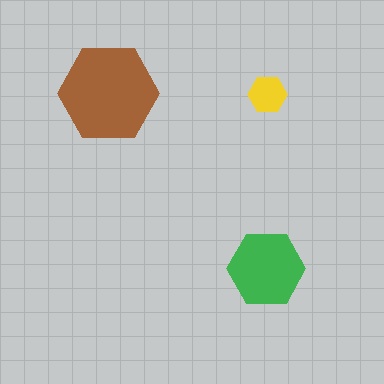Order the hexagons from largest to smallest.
the brown one, the green one, the yellow one.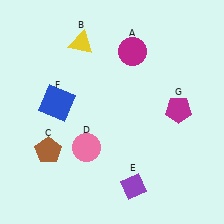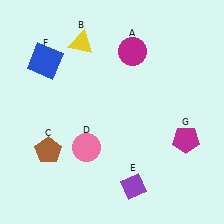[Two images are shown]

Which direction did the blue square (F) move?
The blue square (F) moved up.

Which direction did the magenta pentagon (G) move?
The magenta pentagon (G) moved down.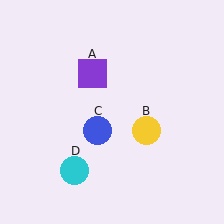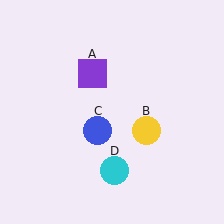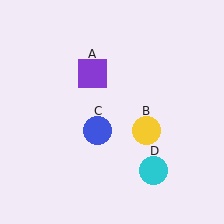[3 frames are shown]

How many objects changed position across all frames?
1 object changed position: cyan circle (object D).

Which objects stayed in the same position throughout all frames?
Purple square (object A) and yellow circle (object B) and blue circle (object C) remained stationary.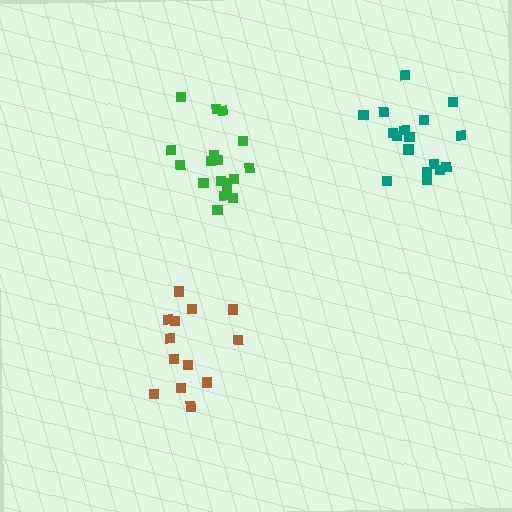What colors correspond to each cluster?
The clusters are colored: brown, teal, green.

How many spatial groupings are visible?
There are 3 spatial groupings.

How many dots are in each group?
Group 1: 13 dots, Group 2: 17 dots, Group 3: 18 dots (48 total).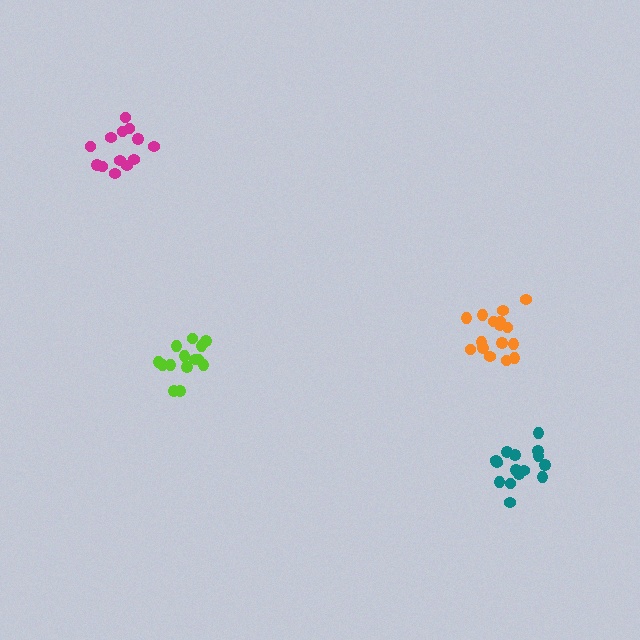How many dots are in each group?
Group 1: 15 dots, Group 2: 14 dots, Group 3: 16 dots, Group 4: 13 dots (58 total).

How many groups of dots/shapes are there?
There are 4 groups.